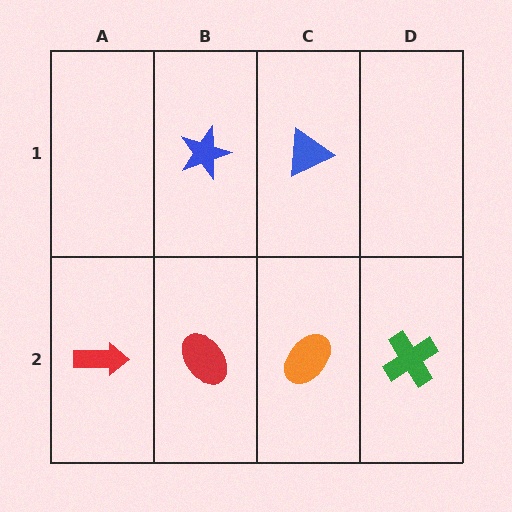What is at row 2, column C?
An orange ellipse.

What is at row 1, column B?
A blue star.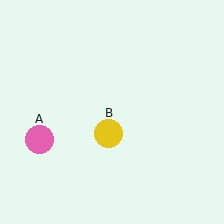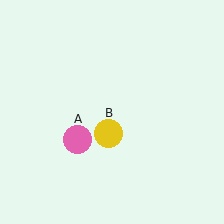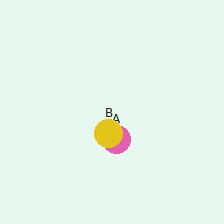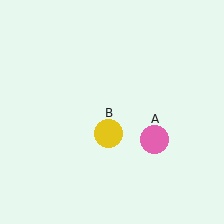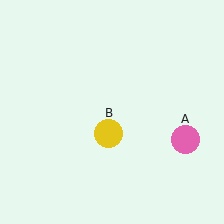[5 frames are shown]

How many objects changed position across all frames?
1 object changed position: pink circle (object A).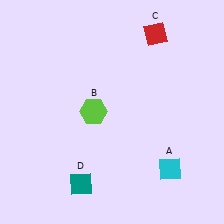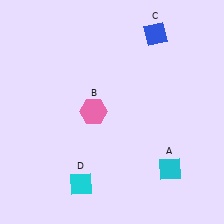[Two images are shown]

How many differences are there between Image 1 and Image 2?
There are 3 differences between the two images.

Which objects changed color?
B changed from lime to pink. C changed from red to blue. D changed from teal to cyan.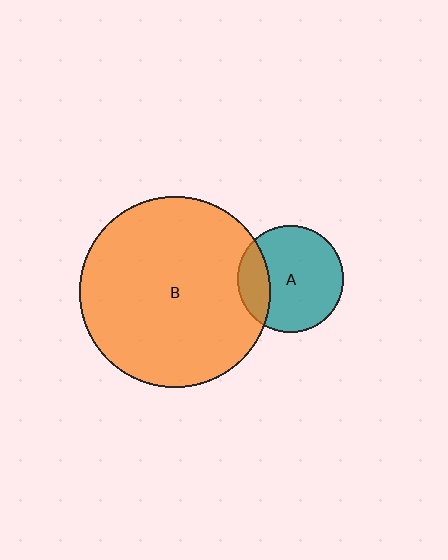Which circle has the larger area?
Circle B (orange).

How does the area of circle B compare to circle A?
Approximately 3.2 times.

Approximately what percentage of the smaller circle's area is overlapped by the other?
Approximately 20%.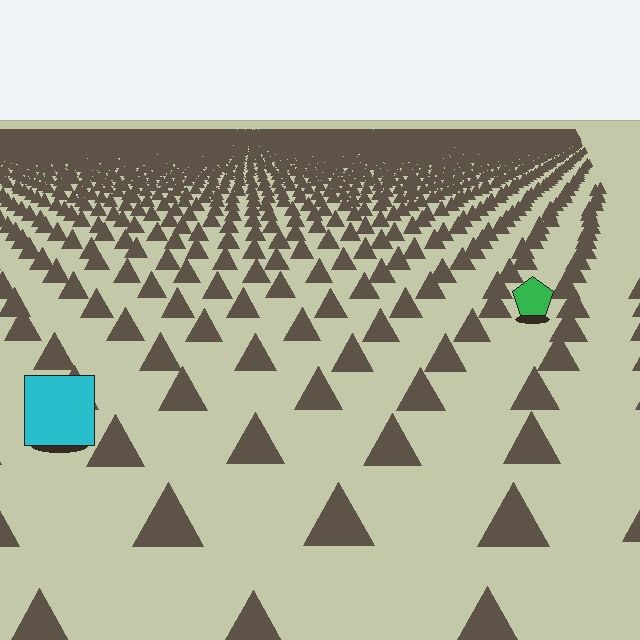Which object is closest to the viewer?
The cyan square is closest. The texture marks near it are larger and more spread out.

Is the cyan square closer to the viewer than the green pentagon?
Yes. The cyan square is closer — you can tell from the texture gradient: the ground texture is coarser near it.